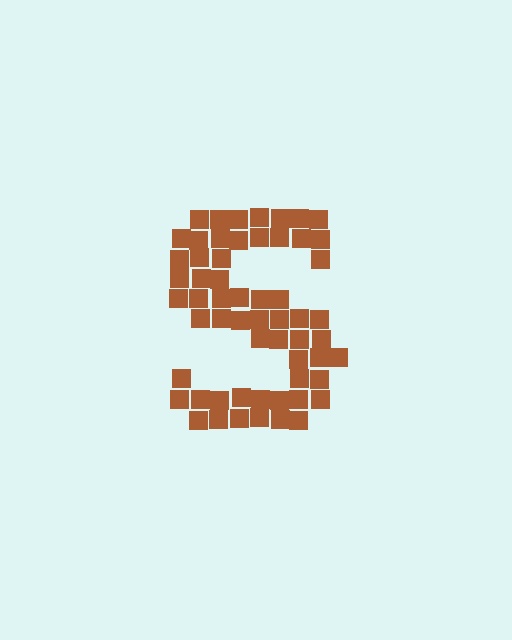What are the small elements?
The small elements are squares.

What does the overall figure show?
The overall figure shows the letter S.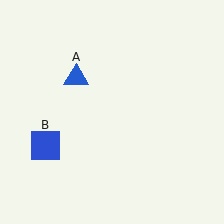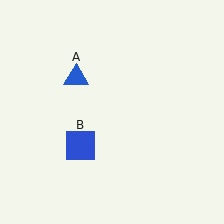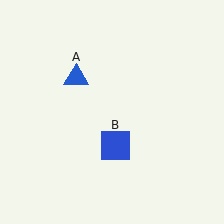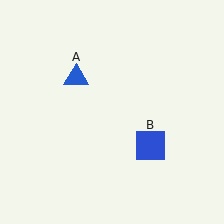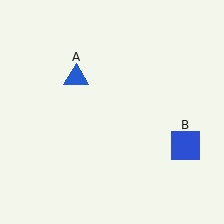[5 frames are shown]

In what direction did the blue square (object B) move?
The blue square (object B) moved right.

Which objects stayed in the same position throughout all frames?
Blue triangle (object A) remained stationary.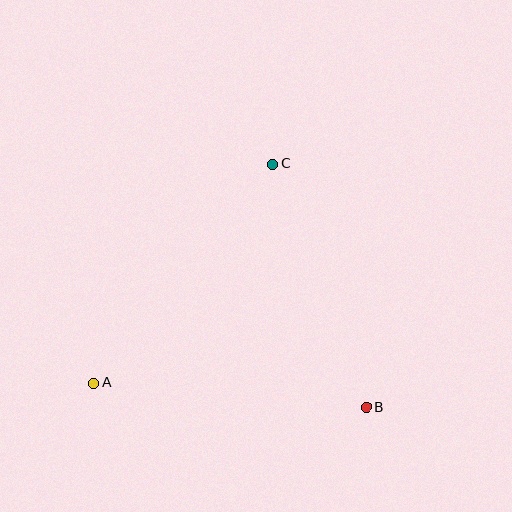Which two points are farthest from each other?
Points A and C are farthest from each other.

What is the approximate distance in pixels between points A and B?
The distance between A and B is approximately 274 pixels.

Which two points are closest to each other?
Points B and C are closest to each other.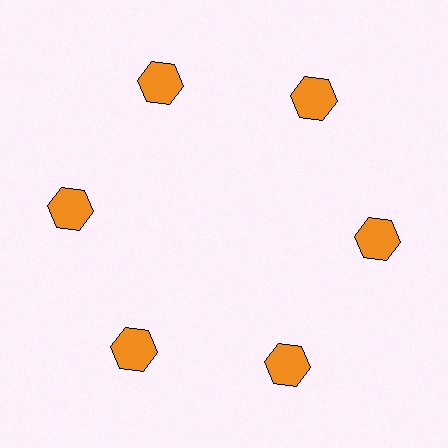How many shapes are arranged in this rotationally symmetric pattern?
There are 6 shapes, arranged in 6 groups of 1.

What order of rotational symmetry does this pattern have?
This pattern has 6-fold rotational symmetry.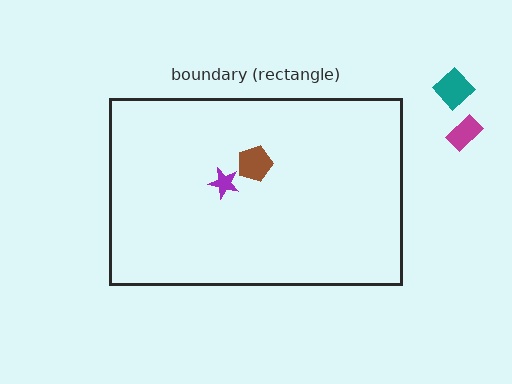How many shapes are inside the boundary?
2 inside, 2 outside.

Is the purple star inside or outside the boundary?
Inside.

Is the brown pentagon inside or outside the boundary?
Inside.